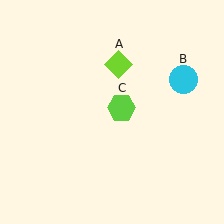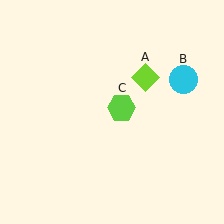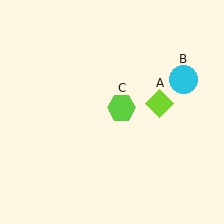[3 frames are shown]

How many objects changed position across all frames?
1 object changed position: lime diamond (object A).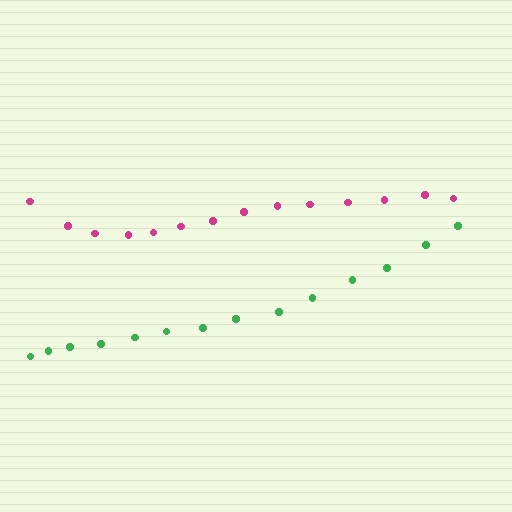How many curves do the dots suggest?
There are 2 distinct paths.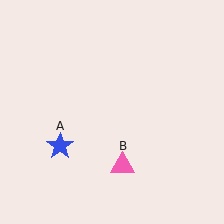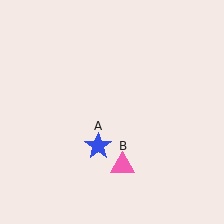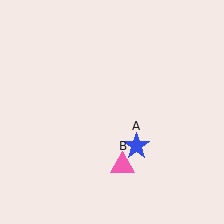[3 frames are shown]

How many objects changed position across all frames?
1 object changed position: blue star (object A).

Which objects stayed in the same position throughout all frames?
Pink triangle (object B) remained stationary.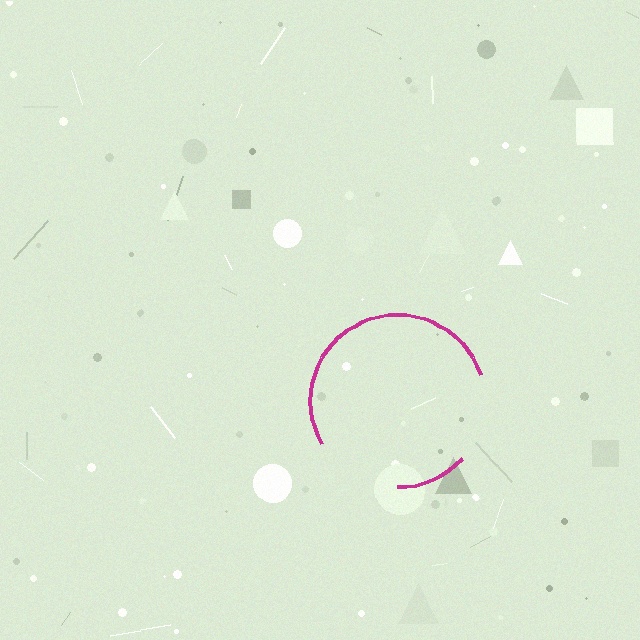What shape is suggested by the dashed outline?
The dashed outline suggests a circle.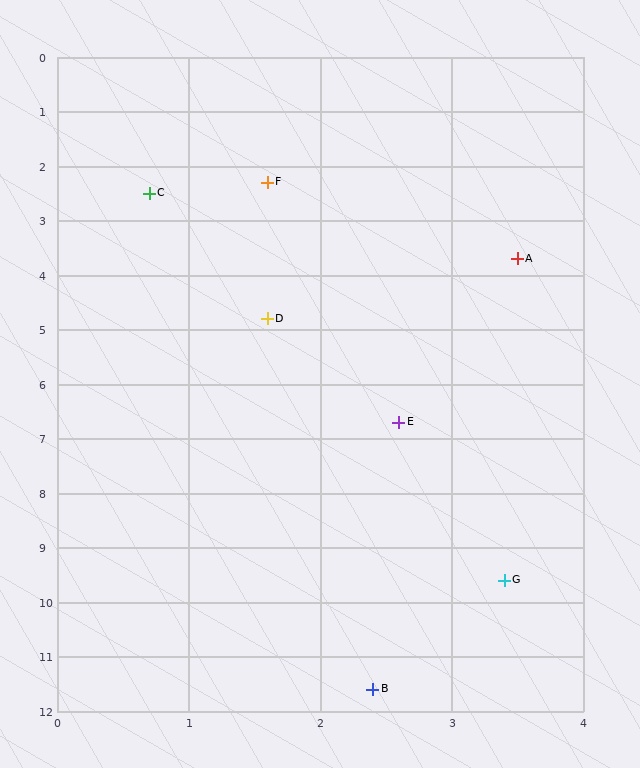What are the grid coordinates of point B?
Point B is at approximately (2.4, 11.6).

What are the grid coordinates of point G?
Point G is at approximately (3.4, 9.6).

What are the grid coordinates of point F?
Point F is at approximately (1.6, 2.3).